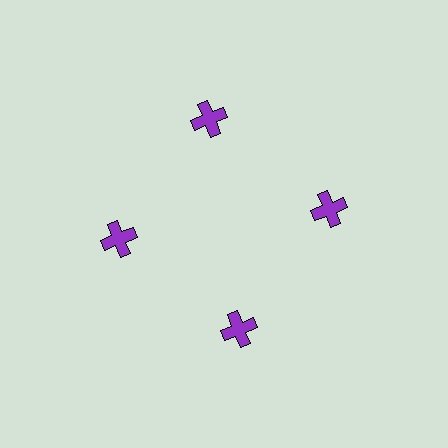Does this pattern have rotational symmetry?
Yes, this pattern has 4-fold rotational symmetry. It looks the same after rotating 90 degrees around the center.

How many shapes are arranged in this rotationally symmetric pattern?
There are 4 shapes, arranged in 4 groups of 1.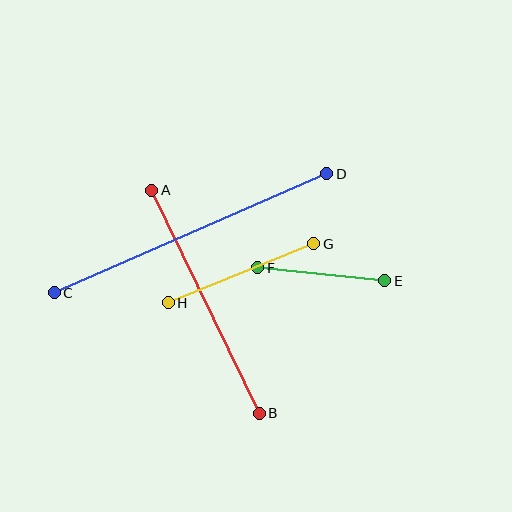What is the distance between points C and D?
The distance is approximately 297 pixels.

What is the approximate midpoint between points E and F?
The midpoint is at approximately (321, 274) pixels.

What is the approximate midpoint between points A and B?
The midpoint is at approximately (206, 302) pixels.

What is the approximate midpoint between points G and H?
The midpoint is at approximately (241, 273) pixels.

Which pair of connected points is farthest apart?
Points C and D are farthest apart.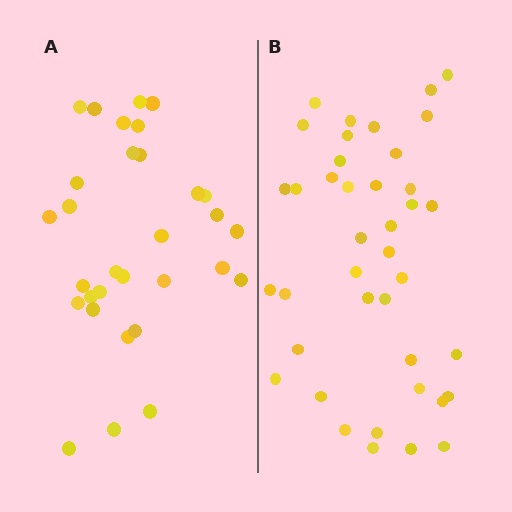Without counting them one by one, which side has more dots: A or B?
Region B (the right region) has more dots.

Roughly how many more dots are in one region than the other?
Region B has roughly 8 or so more dots than region A.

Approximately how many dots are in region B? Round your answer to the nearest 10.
About 40 dots.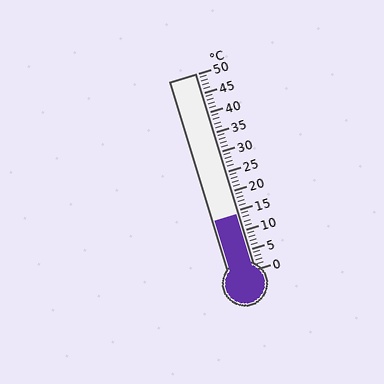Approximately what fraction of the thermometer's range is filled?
The thermometer is filled to approximately 30% of its range.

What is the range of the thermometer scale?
The thermometer scale ranges from 0°C to 50°C.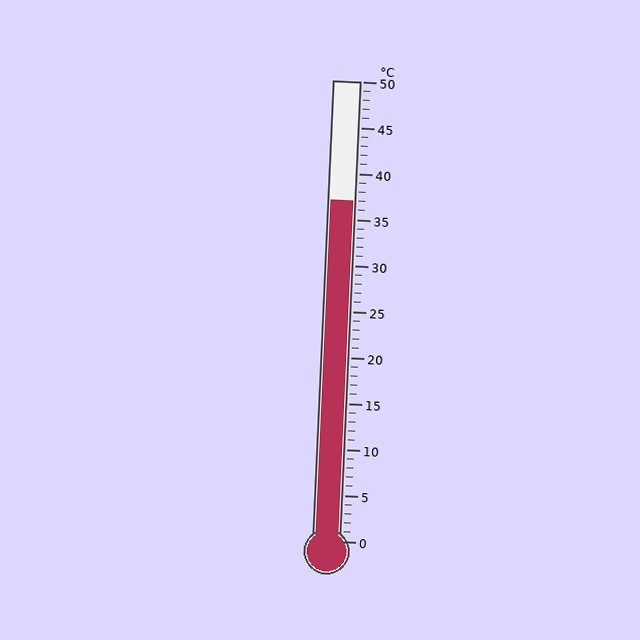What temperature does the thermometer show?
The thermometer shows approximately 37°C.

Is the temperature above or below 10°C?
The temperature is above 10°C.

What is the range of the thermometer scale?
The thermometer scale ranges from 0°C to 50°C.